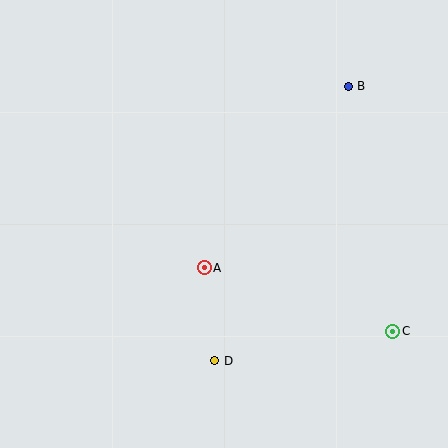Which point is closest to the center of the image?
Point A at (204, 268) is closest to the center.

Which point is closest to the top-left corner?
Point A is closest to the top-left corner.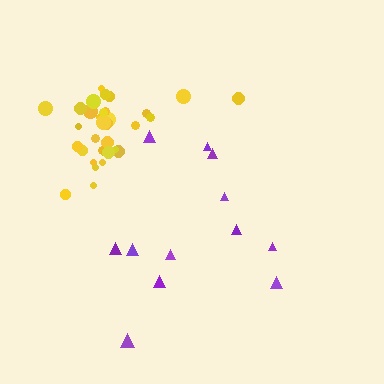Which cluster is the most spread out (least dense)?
Purple.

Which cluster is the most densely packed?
Yellow.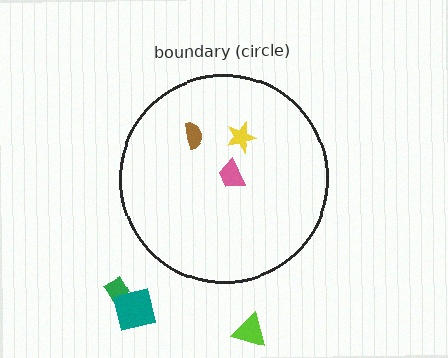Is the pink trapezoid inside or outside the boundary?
Inside.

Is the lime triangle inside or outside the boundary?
Outside.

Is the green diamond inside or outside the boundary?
Outside.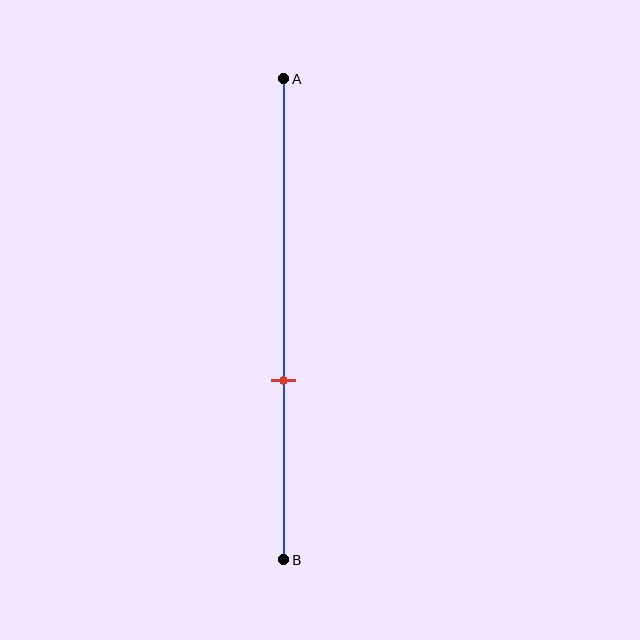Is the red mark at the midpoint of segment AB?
No, the mark is at about 65% from A, not at the 50% midpoint.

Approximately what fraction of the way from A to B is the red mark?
The red mark is approximately 65% of the way from A to B.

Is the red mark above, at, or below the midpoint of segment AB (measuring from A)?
The red mark is below the midpoint of segment AB.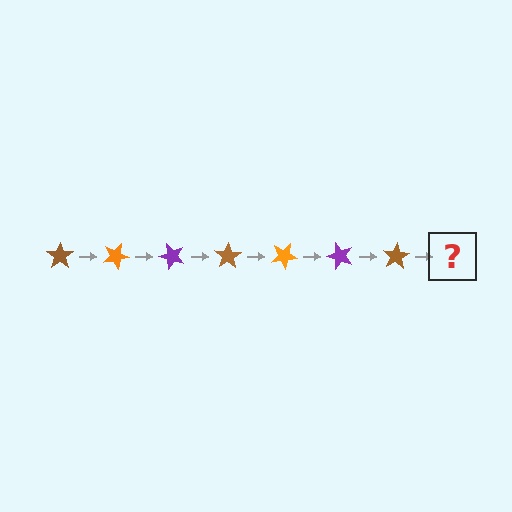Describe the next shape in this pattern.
It should be an orange star, rotated 175 degrees from the start.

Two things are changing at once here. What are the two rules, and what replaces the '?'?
The two rules are that it rotates 25 degrees each step and the color cycles through brown, orange, and purple. The '?' should be an orange star, rotated 175 degrees from the start.